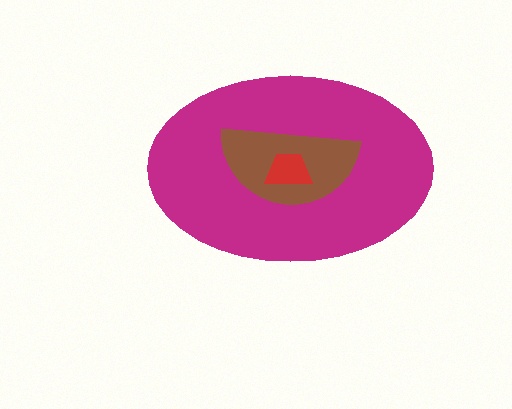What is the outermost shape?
The magenta ellipse.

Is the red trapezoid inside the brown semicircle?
Yes.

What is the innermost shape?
The red trapezoid.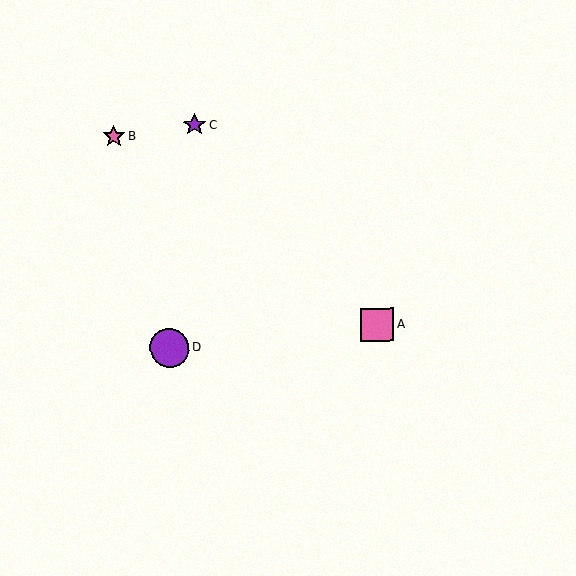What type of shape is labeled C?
Shape C is a purple star.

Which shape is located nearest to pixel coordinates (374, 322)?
The pink square (labeled A) at (377, 325) is nearest to that location.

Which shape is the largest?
The purple circle (labeled D) is the largest.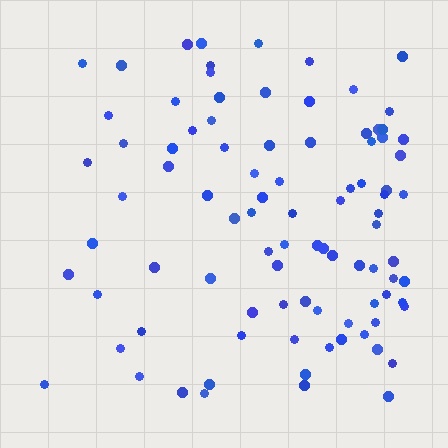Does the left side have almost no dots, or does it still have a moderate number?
Still a moderate number, just noticeably fewer than the right.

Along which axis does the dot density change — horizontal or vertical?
Horizontal.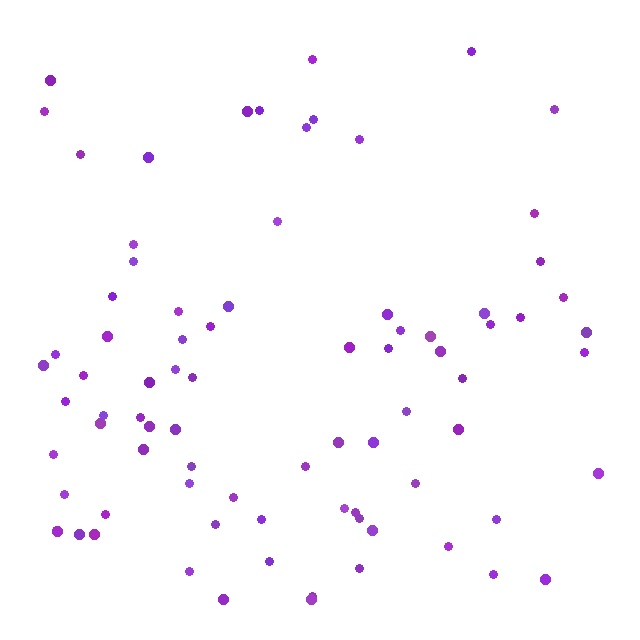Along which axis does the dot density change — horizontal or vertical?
Vertical.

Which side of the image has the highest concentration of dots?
The bottom.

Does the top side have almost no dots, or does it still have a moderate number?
Still a moderate number, just noticeably fewer than the bottom.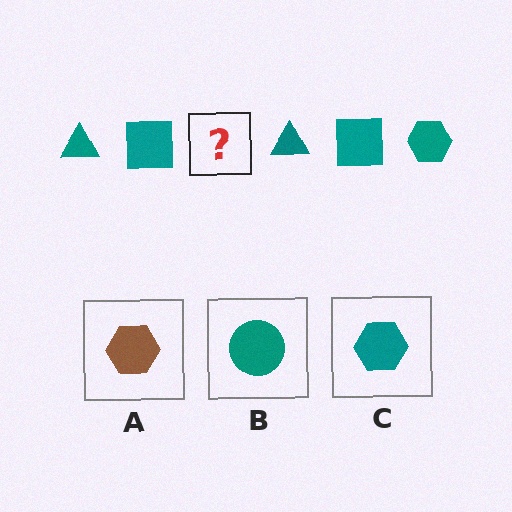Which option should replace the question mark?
Option C.